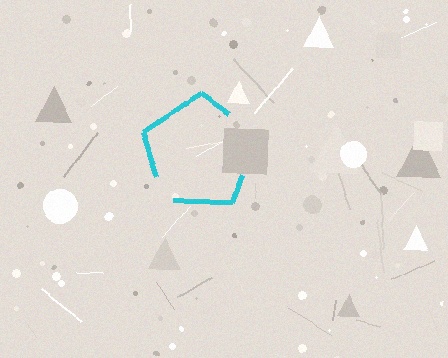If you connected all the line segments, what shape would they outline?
They would outline a pentagon.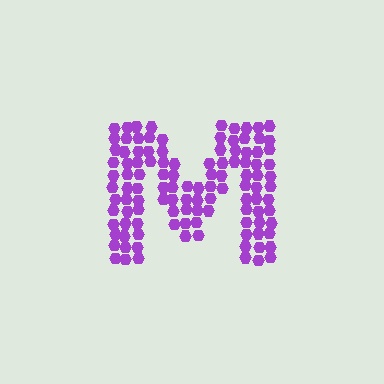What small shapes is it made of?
It is made of small hexagons.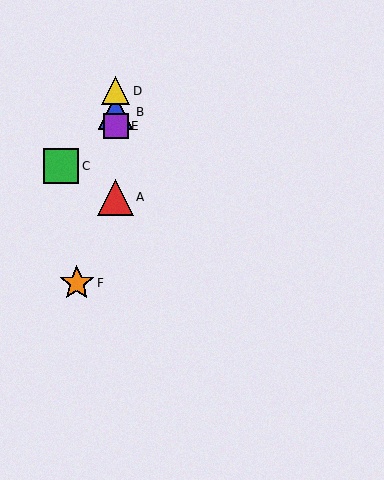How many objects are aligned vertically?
4 objects (A, B, D, E) are aligned vertically.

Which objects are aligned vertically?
Objects A, B, D, E are aligned vertically.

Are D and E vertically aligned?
Yes, both are at x≈116.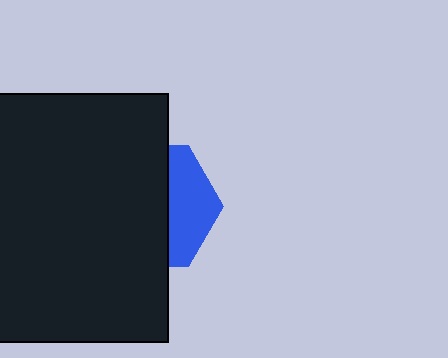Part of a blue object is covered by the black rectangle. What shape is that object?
It is a hexagon.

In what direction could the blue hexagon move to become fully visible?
The blue hexagon could move right. That would shift it out from behind the black rectangle entirely.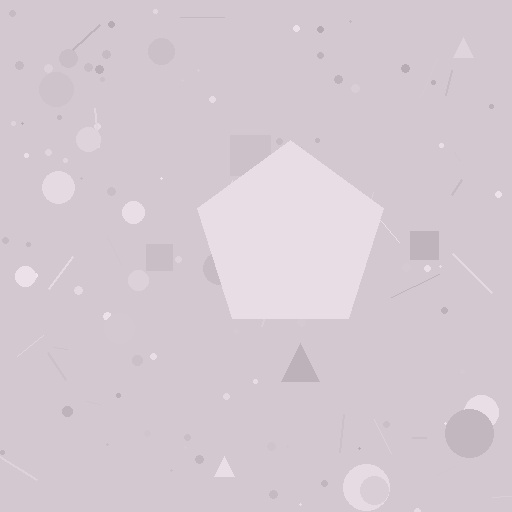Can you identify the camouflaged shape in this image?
The camouflaged shape is a pentagon.